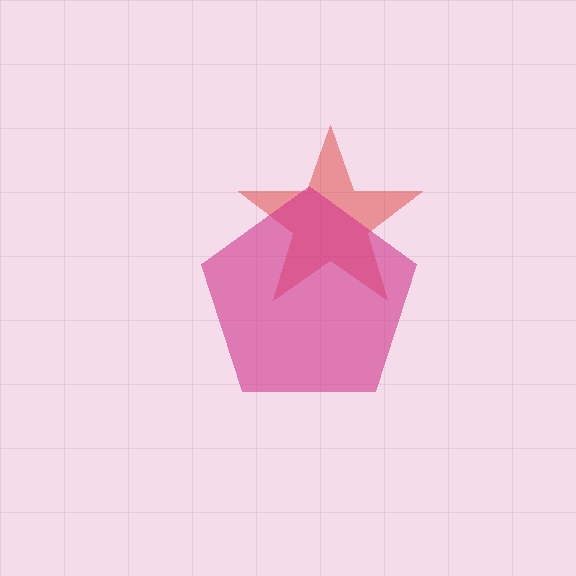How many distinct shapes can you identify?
There are 2 distinct shapes: a red star, a magenta pentagon.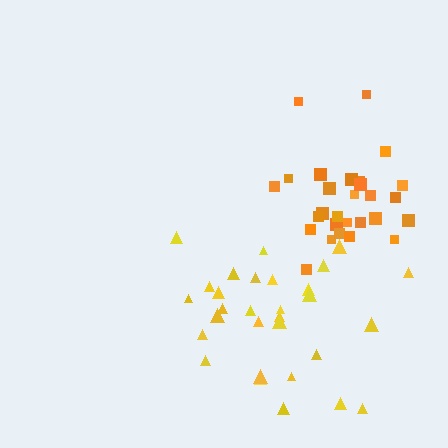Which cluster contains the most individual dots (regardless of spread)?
Yellow (30).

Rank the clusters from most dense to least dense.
orange, yellow.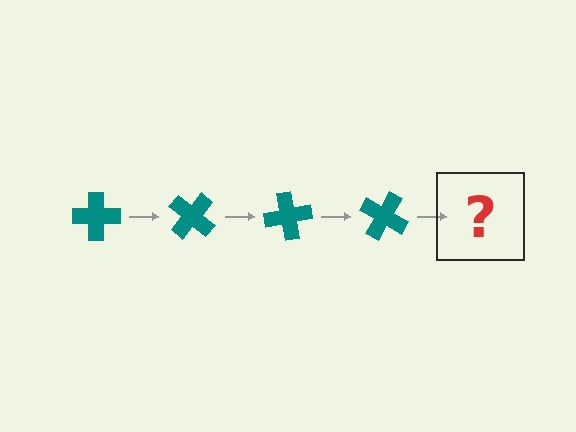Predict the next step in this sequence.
The next step is a teal cross rotated 160 degrees.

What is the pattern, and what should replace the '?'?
The pattern is that the cross rotates 40 degrees each step. The '?' should be a teal cross rotated 160 degrees.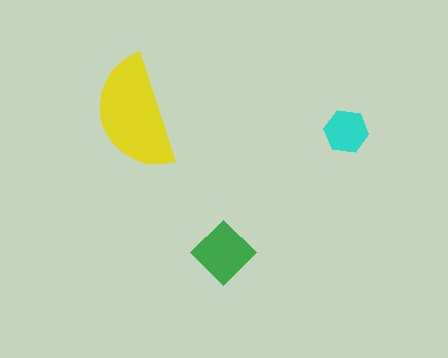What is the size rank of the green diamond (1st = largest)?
2nd.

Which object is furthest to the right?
The cyan hexagon is rightmost.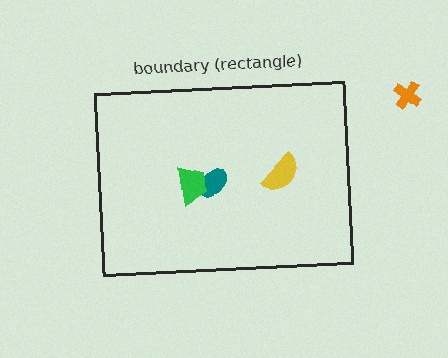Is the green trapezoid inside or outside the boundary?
Inside.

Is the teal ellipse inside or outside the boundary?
Inside.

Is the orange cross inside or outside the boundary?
Outside.